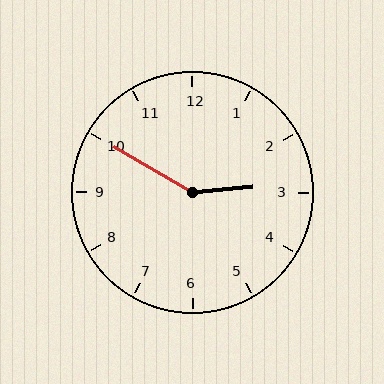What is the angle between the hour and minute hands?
Approximately 145 degrees.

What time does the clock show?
2:50.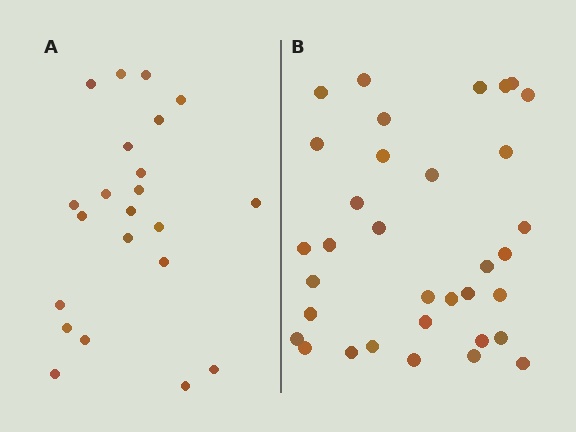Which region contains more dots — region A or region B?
Region B (the right region) has more dots.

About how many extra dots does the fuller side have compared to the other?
Region B has roughly 12 or so more dots than region A.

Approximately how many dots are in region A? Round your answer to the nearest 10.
About 20 dots. (The exact count is 22, which rounds to 20.)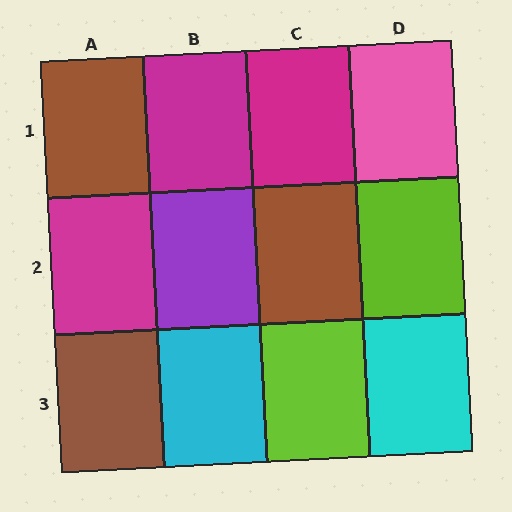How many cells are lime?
2 cells are lime.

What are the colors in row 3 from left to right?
Brown, cyan, lime, cyan.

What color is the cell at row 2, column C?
Brown.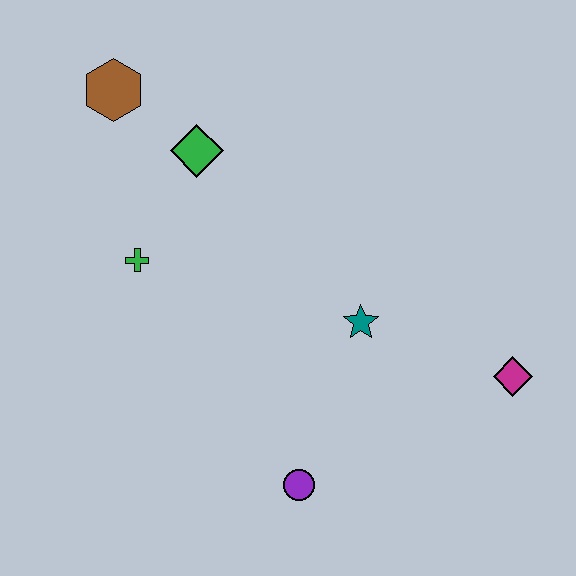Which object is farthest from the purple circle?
The brown hexagon is farthest from the purple circle.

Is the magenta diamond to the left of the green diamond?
No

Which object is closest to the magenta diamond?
The teal star is closest to the magenta diamond.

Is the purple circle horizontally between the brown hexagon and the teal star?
Yes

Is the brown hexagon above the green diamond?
Yes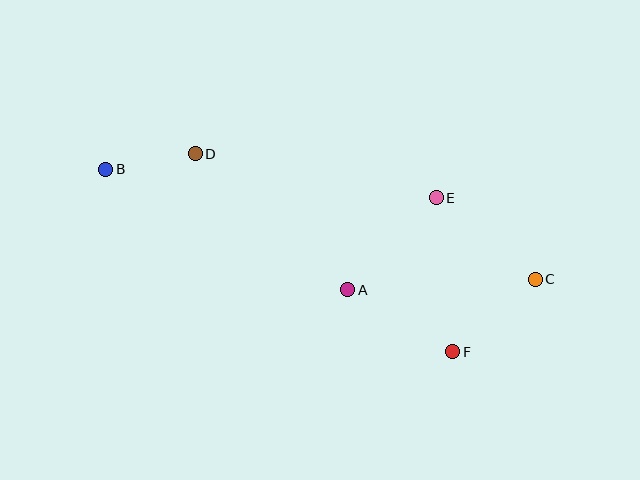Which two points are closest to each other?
Points B and D are closest to each other.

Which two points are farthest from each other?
Points B and C are farthest from each other.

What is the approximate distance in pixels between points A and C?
The distance between A and C is approximately 188 pixels.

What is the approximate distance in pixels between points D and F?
The distance between D and F is approximately 325 pixels.